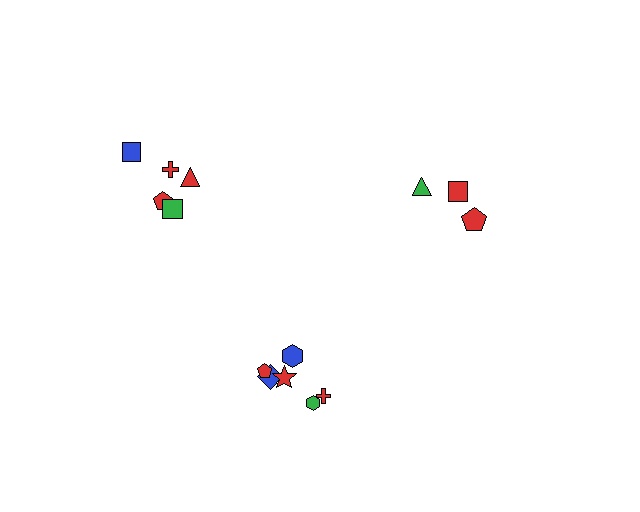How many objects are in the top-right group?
There are 3 objects.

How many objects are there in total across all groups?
There are 14 objects.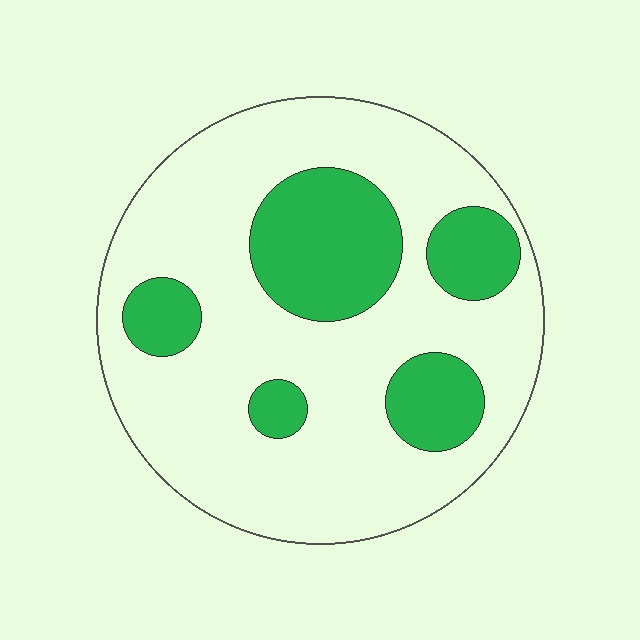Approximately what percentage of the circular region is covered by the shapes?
Approximately 25%.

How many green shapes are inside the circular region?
5.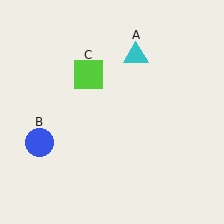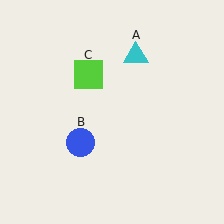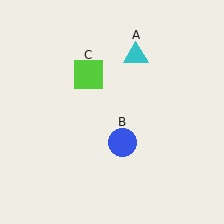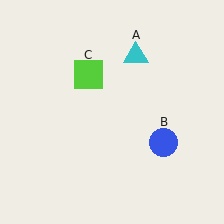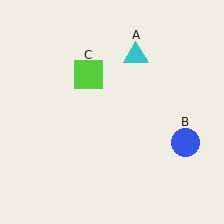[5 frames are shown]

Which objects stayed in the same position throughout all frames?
Cyan triangle (object A) and lime square (object C) remained stationary.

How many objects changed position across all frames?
1 object changed position: blue circle (object B).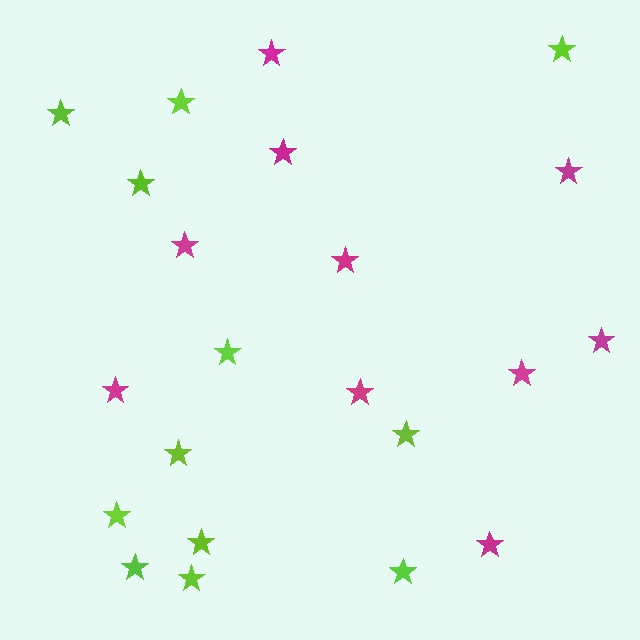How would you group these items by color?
There are 2 groups: one group of lime stars (12) and one group of magenta stars (10).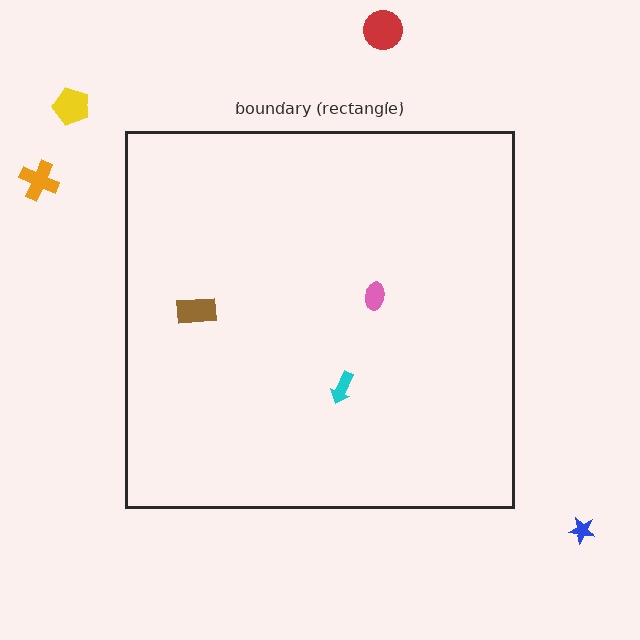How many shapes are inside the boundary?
3 inside, 4 outside.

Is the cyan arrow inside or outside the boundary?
Inside.